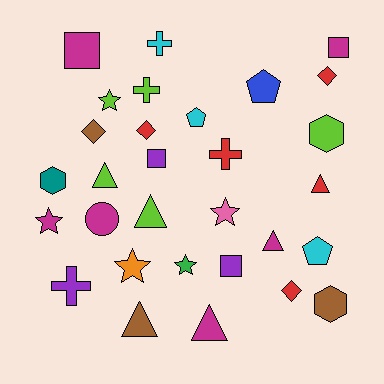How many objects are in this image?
There are 30 objects.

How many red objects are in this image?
There are 5 red objects.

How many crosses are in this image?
There are 4 crosses.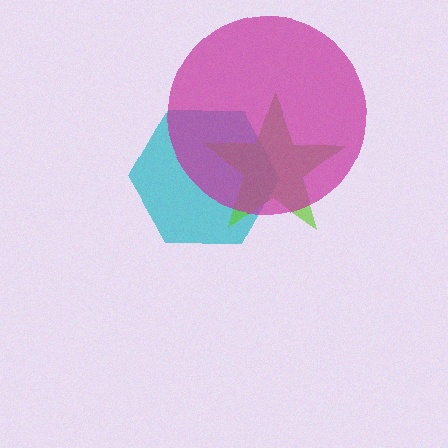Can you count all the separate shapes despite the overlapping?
Yes, there are 3 separate shapes.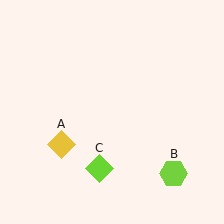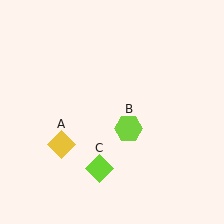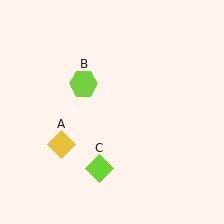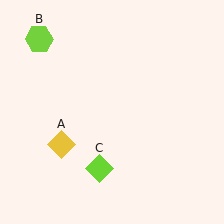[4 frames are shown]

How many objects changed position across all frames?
1 object changed position: lime hexagon (object B).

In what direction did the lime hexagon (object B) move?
The lime hexagon (object B) moved up and to the left.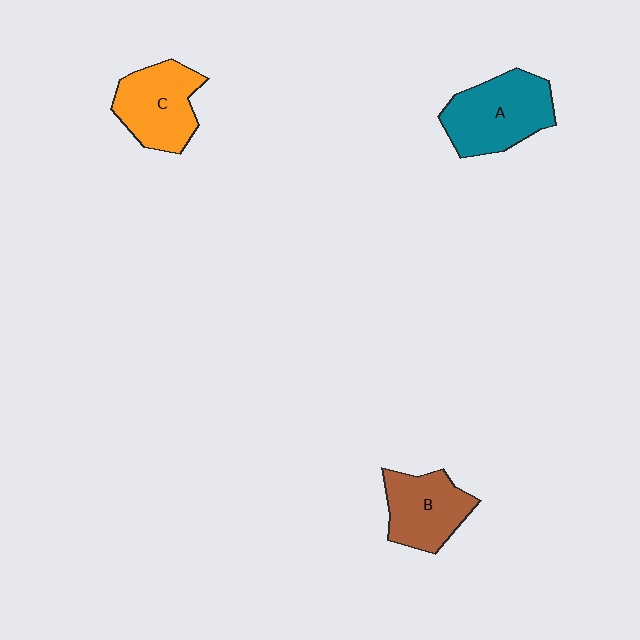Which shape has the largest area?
Shape A (teal).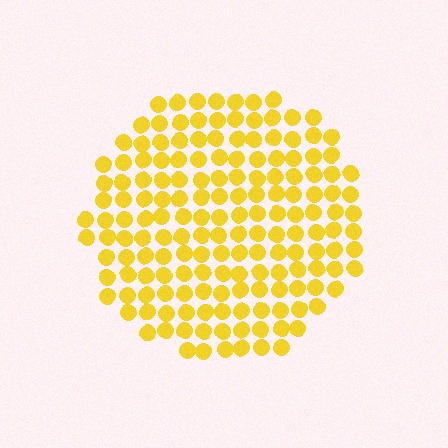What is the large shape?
The large shape is a circle.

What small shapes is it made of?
It is made of small circles.